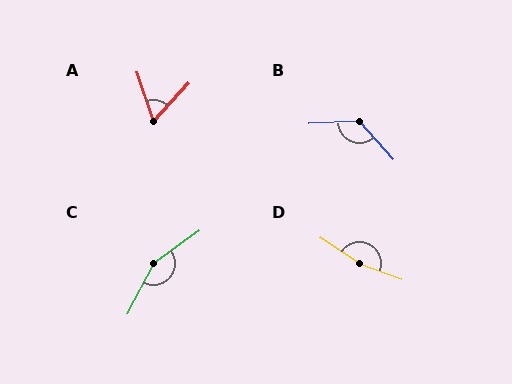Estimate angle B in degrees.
Approximately 128 degrees.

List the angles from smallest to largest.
A (61°), B (128°), C (154°), D (167°).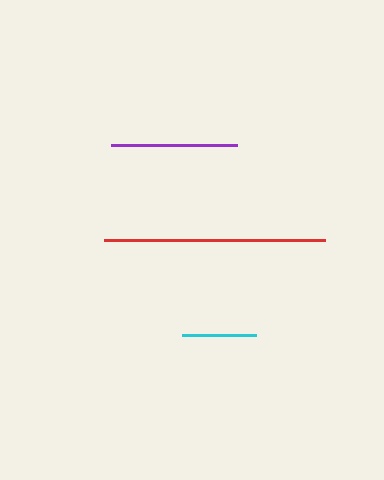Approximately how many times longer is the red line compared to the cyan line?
The red line is approximately 3.0 times the length of the cyan line.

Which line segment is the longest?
The red line is the longest at approximately 220 pixels.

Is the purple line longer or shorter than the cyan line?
The purple line is longer than the cyan line.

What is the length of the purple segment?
The purple segment is approximately 126 pixels long.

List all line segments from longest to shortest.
From longest to shortest: red, purple, cyan.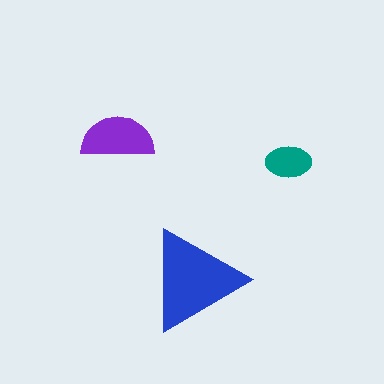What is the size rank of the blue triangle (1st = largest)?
1st.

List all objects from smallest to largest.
The teal ellipse, the purple semicircle, the blue triangle.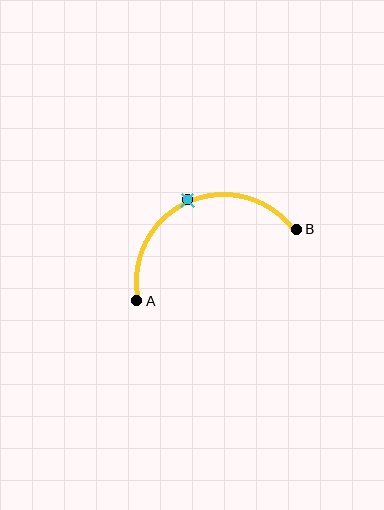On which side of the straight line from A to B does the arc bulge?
The arc bulges above the straight line connecting A and B.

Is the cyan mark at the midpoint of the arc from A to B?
Yes. The cyan mark lies on the arc at equal arc-length from both A and B — it is the arc midpoint.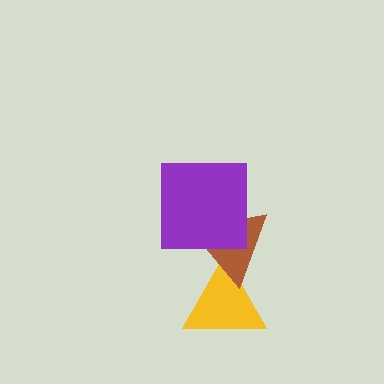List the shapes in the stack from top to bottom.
From top to bottom: the purple square, the brown triangle, the yellow triangle.